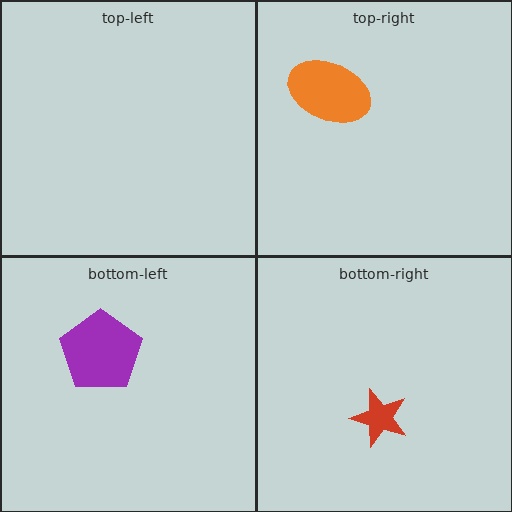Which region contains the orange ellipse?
The top-right region.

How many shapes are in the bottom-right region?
1.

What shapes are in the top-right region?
The orange ellipse.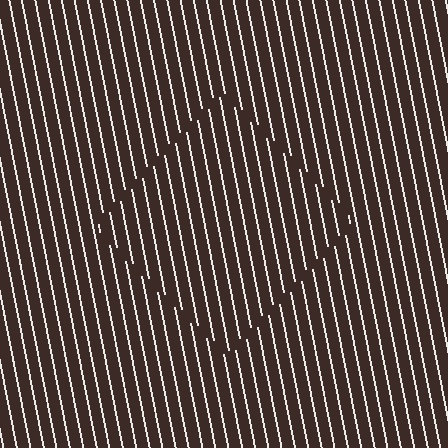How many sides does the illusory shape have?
4 sides — the line-ends trace a square.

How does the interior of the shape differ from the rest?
The interior of the shape contains the same grating, shifted by half a period — the contour is defined by the phase discontinuity where line-ends from the inner and outer gratings abut.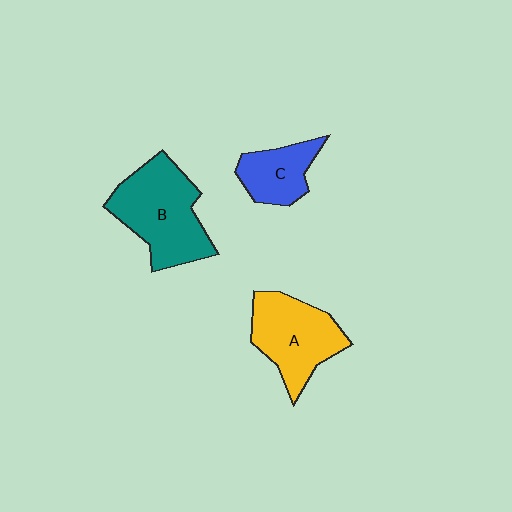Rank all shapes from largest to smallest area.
From largest to smallest: B (teal), A (yellow), C (blue).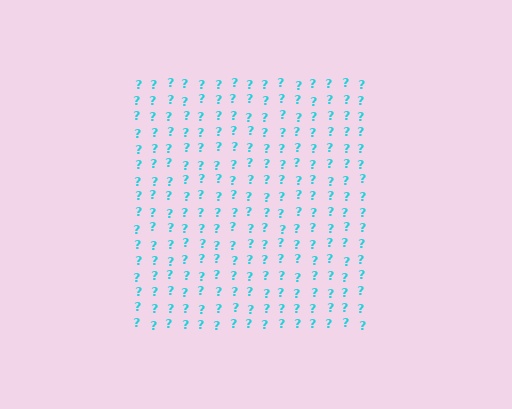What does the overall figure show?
The overall figure shows a square.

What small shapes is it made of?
It is made of small question marks.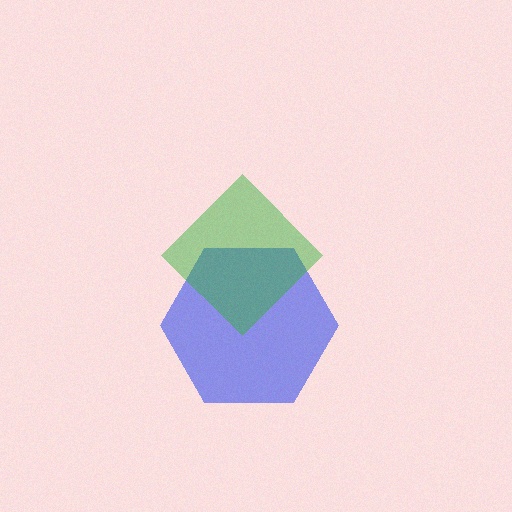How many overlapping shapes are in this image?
There are 2 overlapping shapes in the image.